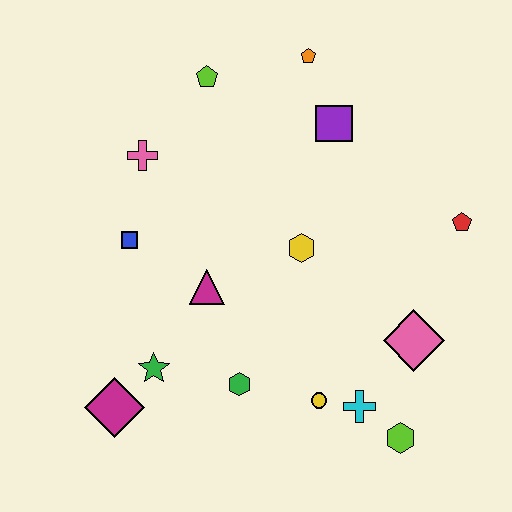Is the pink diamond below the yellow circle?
No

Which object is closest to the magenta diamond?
The green star is closest to the magenta diamond.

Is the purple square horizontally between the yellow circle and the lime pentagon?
No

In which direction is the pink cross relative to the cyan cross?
The pink cross is above the cyan cross.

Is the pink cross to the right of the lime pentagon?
No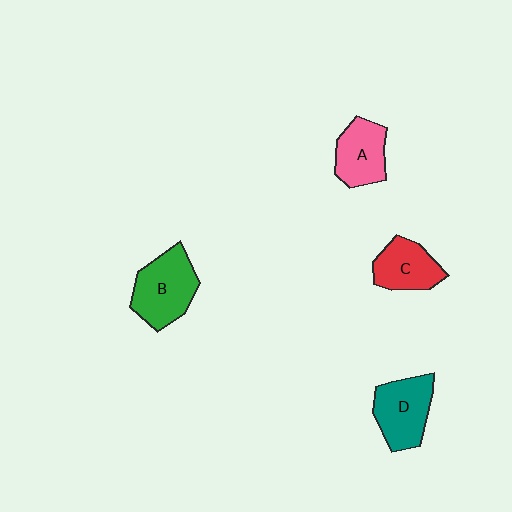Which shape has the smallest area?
Shape C (red).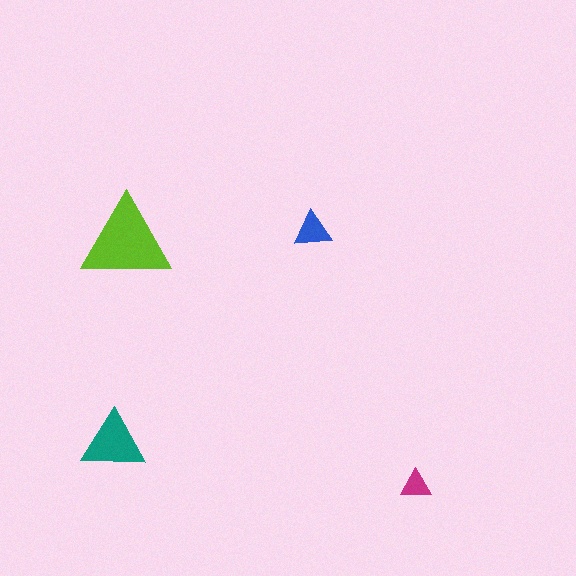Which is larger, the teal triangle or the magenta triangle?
The teal one.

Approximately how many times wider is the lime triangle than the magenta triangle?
About 3 times wider.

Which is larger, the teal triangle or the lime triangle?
The lime one.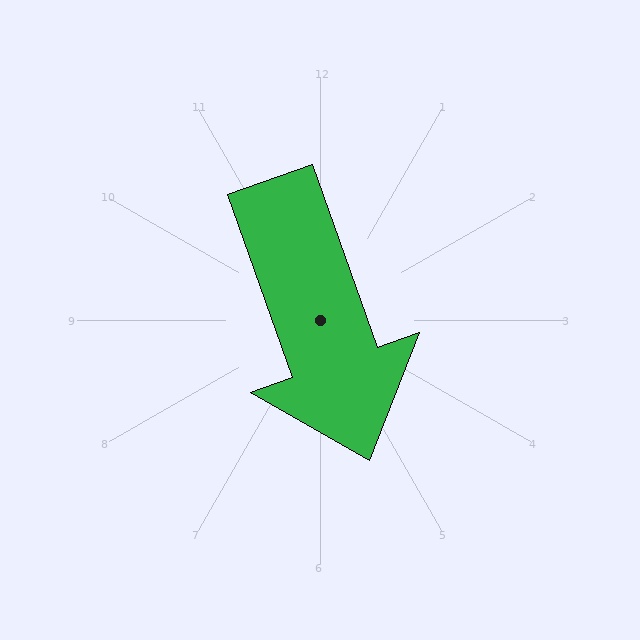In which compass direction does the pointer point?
South.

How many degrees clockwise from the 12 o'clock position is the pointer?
Approximately 160 degrees.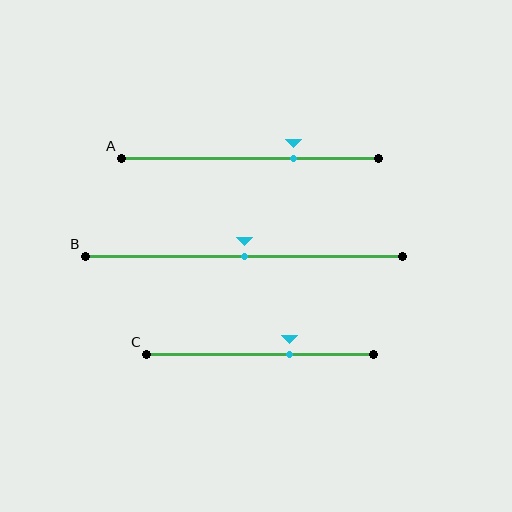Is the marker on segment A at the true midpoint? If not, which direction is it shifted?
No, the marker on segment A is shifted to the right by about 17% of the segment length.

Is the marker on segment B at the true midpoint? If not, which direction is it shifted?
Yes, the marker on segment B is at the true midpoint.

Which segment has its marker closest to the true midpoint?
Segment B has its marker closest to the true midpoint.